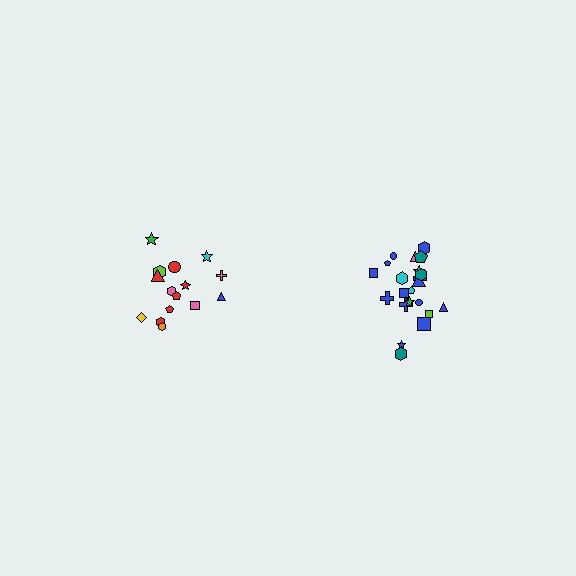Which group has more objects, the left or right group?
The right group.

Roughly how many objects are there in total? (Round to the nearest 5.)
Roughly 35 objects in total.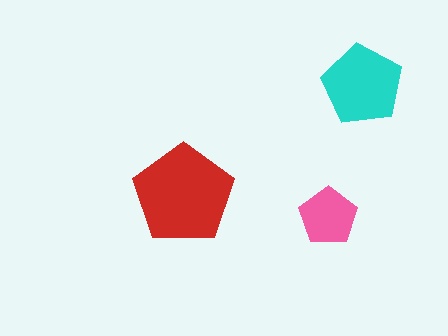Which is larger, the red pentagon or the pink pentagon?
The red one.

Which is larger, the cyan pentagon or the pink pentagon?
The cyan one.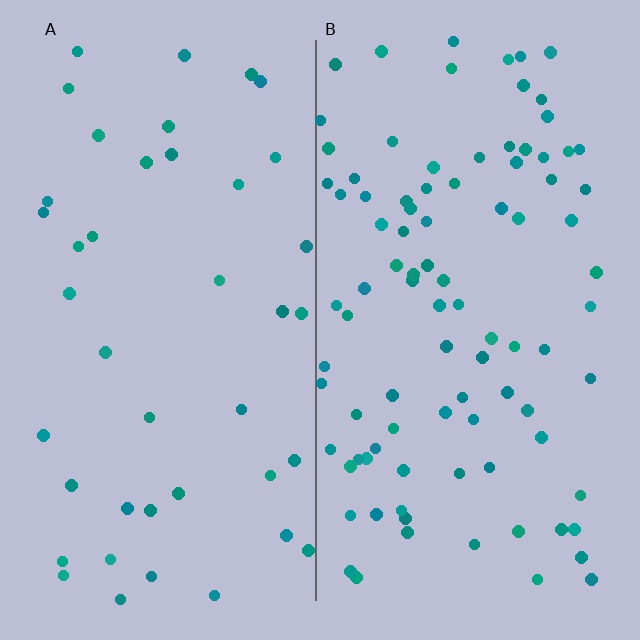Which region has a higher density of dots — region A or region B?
B (the right).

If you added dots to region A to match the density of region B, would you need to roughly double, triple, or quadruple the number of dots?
Approximately double.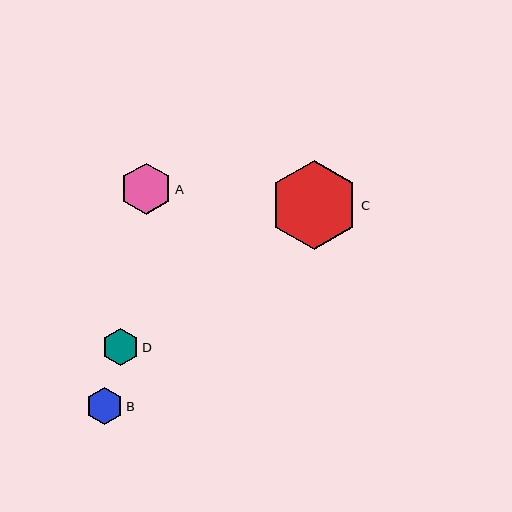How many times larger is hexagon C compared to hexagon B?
Hexagon C is approximately 2.4 times the size of hexagon B.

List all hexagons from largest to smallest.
From largest to smallest: C, A, B, D.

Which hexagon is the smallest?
Hexagon D is the smallest with a size of approximately 37 pixels.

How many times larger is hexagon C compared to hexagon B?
Hexagon C is approximately 2.4 times the size of hexagon B.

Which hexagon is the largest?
Hexagon C is the largest with a size of approximately 88 pixels.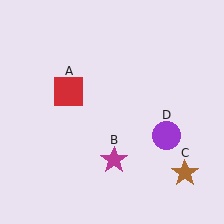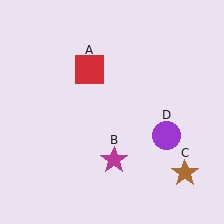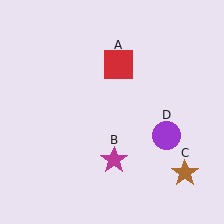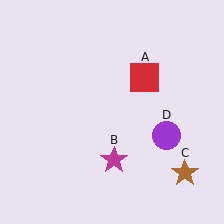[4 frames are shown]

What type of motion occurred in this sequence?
The red square (object A) rotated clockwise around the center of the scene.